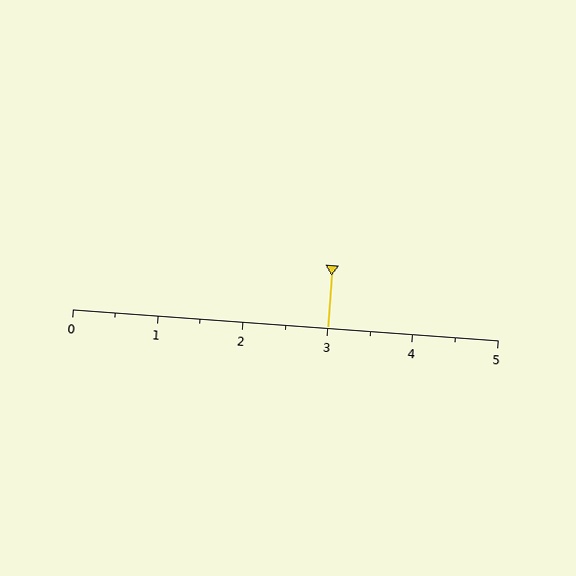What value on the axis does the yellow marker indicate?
The marker indicates approximately 3.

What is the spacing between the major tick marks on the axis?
The major ticks are spaced 1 apart.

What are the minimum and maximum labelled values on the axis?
The axis runs from 0 to 5.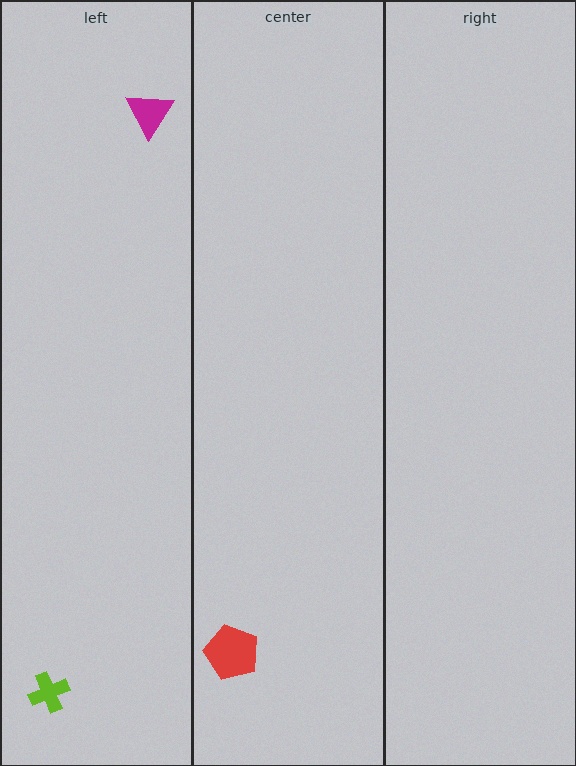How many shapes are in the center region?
1.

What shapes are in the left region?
The magenta triangle, the lime cross.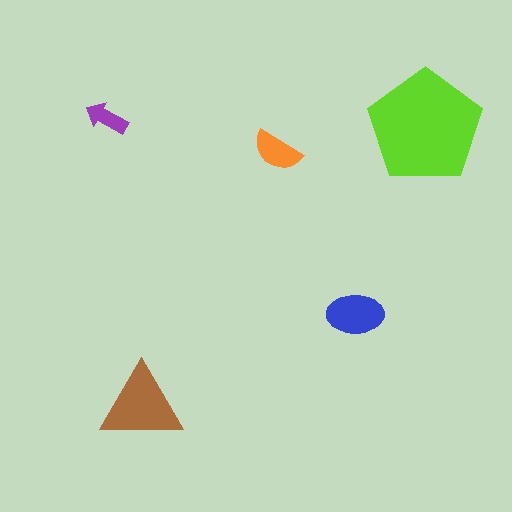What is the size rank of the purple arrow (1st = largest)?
5th.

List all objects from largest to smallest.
The lime pentagon, the brown triangle, the blue ellipse, the orange semicircle, the purple arrow.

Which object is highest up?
The purple arrow is topmost.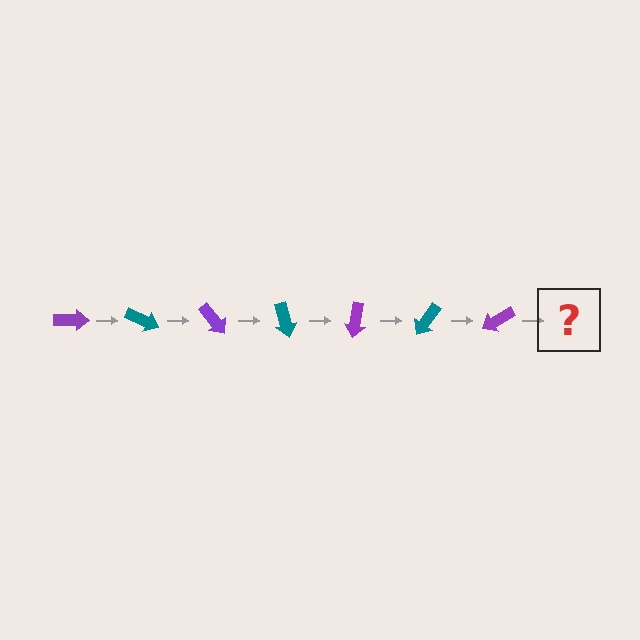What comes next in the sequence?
The next element should be a teal arrow, rotated 175 degrees from the start.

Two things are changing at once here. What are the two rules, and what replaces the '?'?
The two rules are that it rotates 25 degrees each step and the color cycles through purple and teal. The '?' should be a teal arrow, rotated 175 degrees from the start.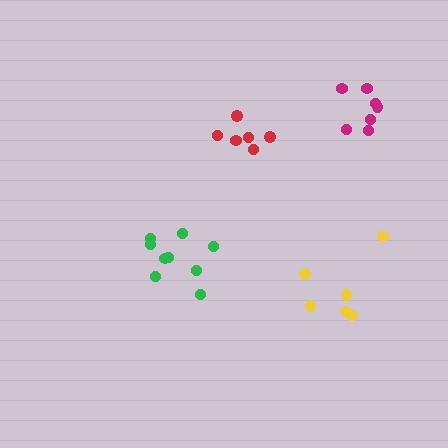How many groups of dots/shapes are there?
There are 4 groups.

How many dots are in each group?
Group 1: 6 dots, Group 2: 6 dots, Group 3: 7 dots, Group 4: 9 dots (28 total).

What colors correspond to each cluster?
The clusters are colored: red, yellow, magenta, green.